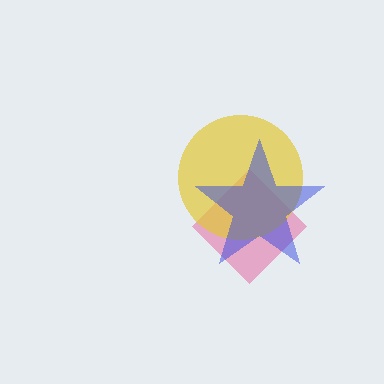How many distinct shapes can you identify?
There are 3 distinct shapes: a pink diamond, a yellow circle, a blue star.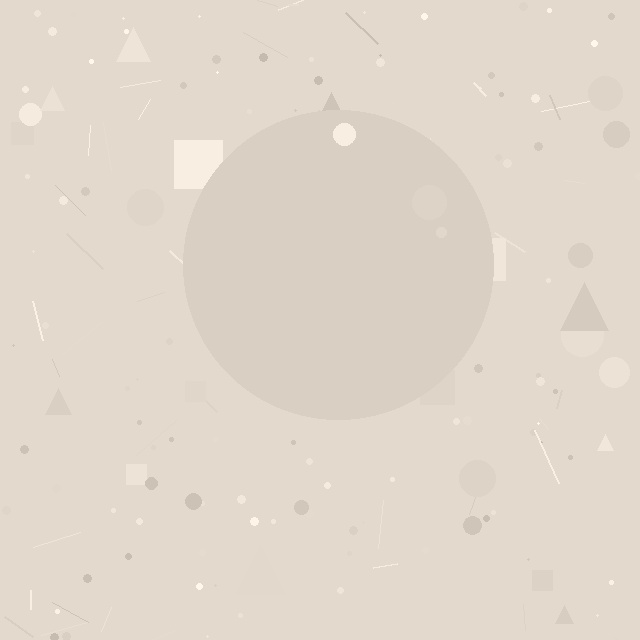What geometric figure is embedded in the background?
A circle is embedded in the background.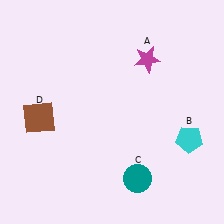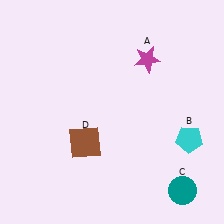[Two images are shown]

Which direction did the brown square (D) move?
The brown square (D) moved right.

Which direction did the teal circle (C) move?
The teal circle (C) moved right.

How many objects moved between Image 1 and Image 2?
2 objects moved between the two images.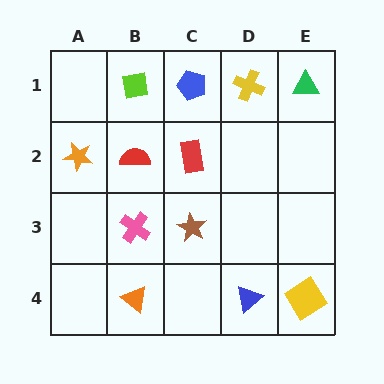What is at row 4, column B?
An orange triangle.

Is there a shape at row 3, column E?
No, that cell is empty.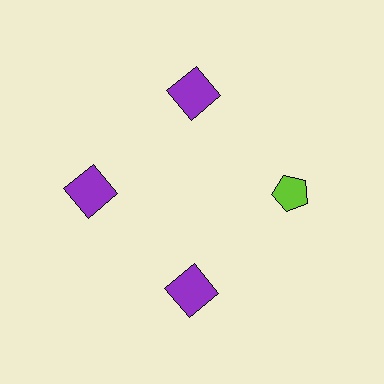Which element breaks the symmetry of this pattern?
The lime pentagon at roughly the 3 o'clock position breaks the symmetry. All other shapes are purple squares.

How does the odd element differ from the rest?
It differs in both color (lime instead of purple) and shape (pentagon instead of square).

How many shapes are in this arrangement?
There are 4 shapes arranged in a ring pattern.